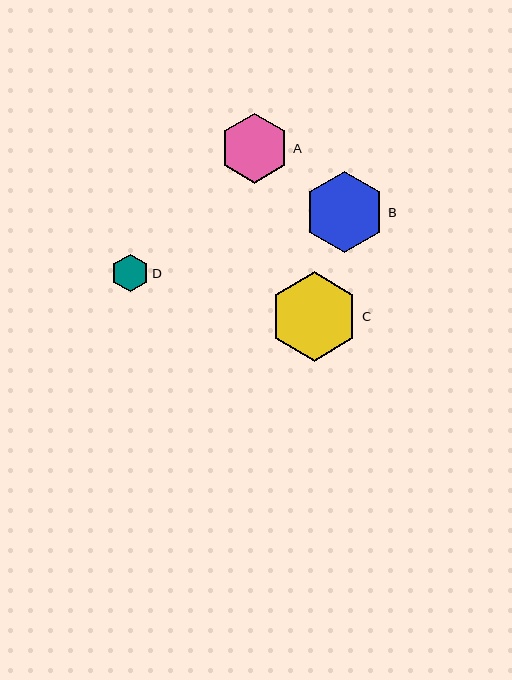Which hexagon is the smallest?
Hexagon D is the smallest with a size of approximately 37 pixels.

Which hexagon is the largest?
Hexagon C is the largest with a size of approximately 90 pixels.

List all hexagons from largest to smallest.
From largest to smallest: C, B, A, D.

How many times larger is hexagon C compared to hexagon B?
Hexagon C is approximately 1.1 times the size of hexagon B.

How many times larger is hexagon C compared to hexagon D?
Hexagon C is approximately 2.4 times the size of hexagon D.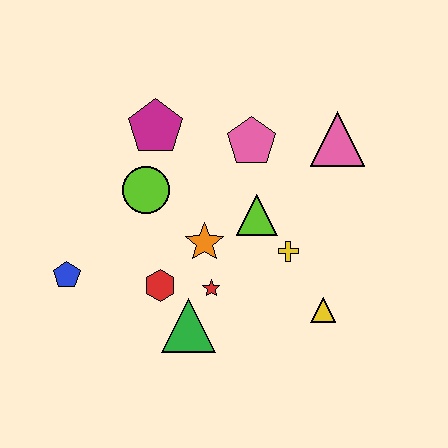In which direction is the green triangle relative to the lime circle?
The green triangle is below the lime circle.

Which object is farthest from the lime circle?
The yellow triangle is farthest from the lime circle.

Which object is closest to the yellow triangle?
The yellow cross is closest to the yellow triangle.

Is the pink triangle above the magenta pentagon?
No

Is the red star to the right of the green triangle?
Yes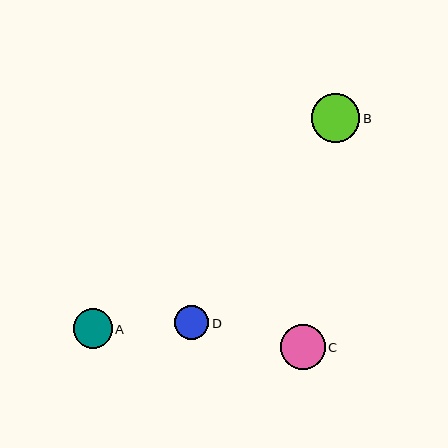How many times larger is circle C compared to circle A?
Circle C is approximately 1.2 times the size of circle A.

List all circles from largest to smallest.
From largest to smallest: B, C, A, D.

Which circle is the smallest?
Circle D is the smallest with a size of approximately 34 pixels.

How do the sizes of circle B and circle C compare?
Circle B and circle C are approximately the same size.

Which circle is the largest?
Circle B is the largest with a size of approximately 48 pixels.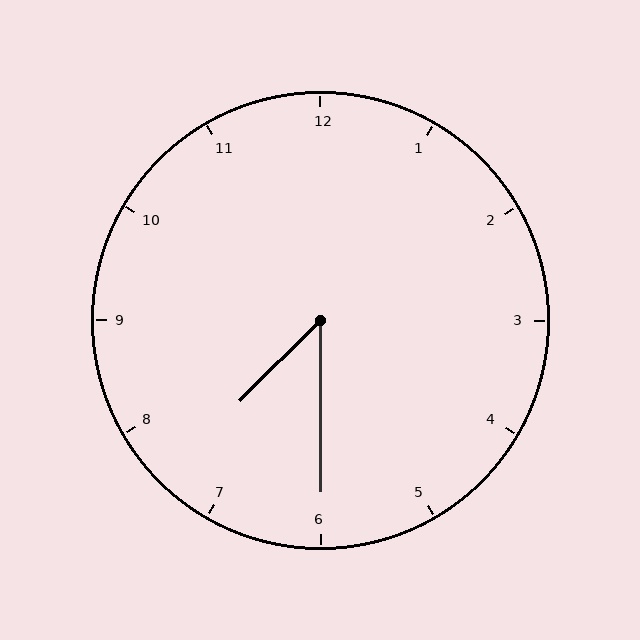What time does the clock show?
7:30.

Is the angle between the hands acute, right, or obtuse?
It is acute.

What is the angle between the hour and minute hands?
Approximately 45 degrees.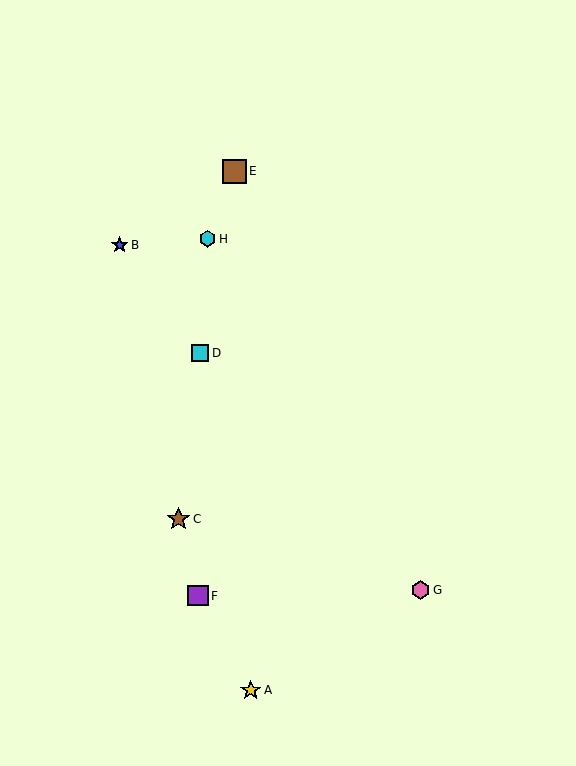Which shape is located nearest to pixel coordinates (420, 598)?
The pink hexagon (labeled G) at (421, 590) is nearest to that location.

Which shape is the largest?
The brown square (labeled E) is the largest.